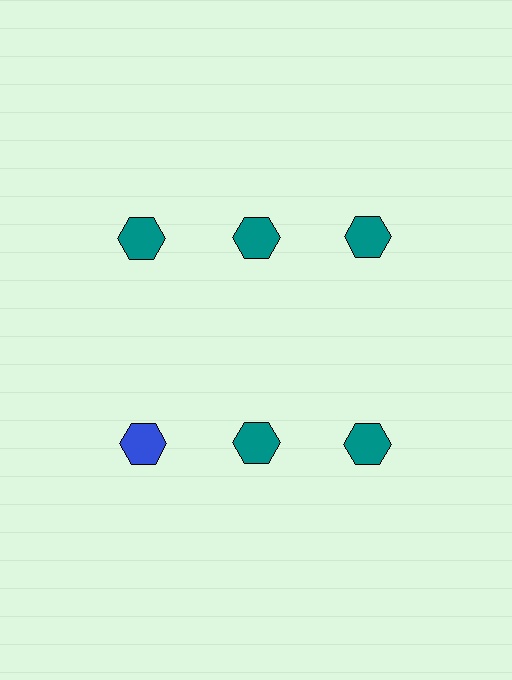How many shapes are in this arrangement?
There are 6 shapes arranged in a grid pattern.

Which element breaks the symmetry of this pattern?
The blue hexagon in the second row, leftmost column breaks the symmetry. All other shapes are teal hexagons.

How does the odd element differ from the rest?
It has a different color: blue instead of teal.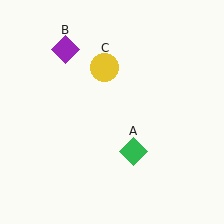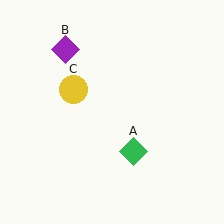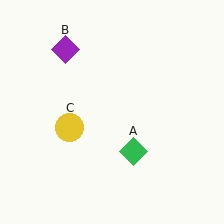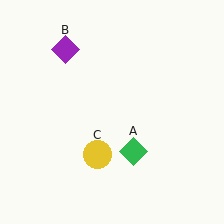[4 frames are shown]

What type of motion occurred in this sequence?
The yellow circle (object C) rotated counterclockwise around the center of the scene.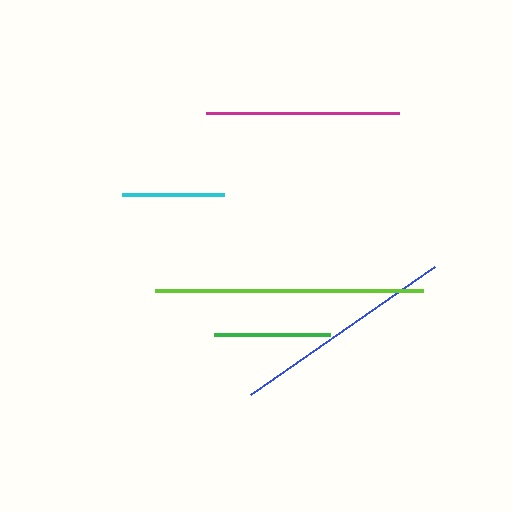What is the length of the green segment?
The green segment is approximately 116 pixels long.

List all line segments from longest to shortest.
From longest to shortest: lime, blue, magenta, green, cyan.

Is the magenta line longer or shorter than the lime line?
The lime line is longer than the magenta line.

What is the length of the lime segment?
The lime segment is approximately 269 pixels long.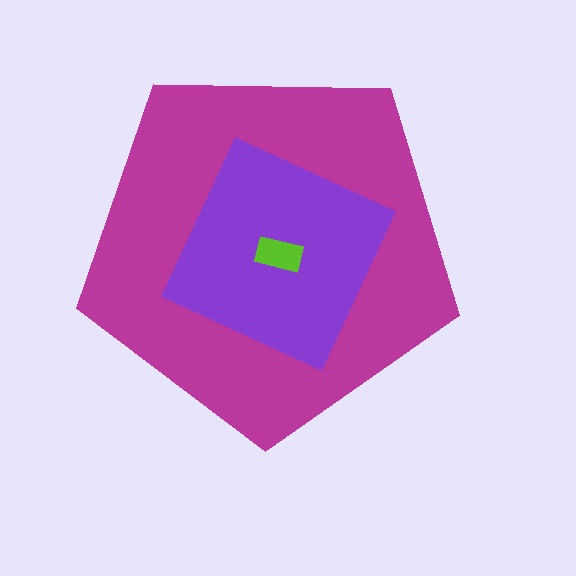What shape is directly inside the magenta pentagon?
The purple square.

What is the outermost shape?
The magenta pentagon.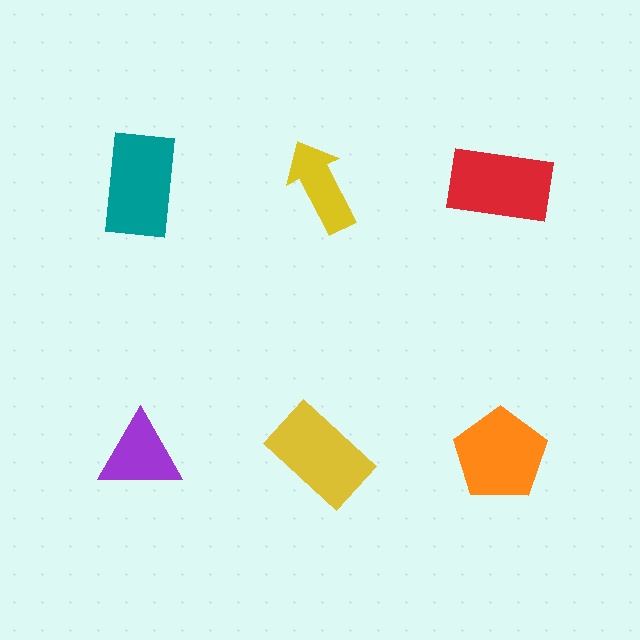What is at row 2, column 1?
A purple triangle.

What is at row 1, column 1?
A teal rectangle.